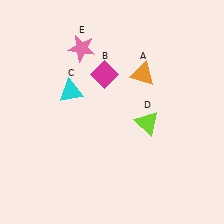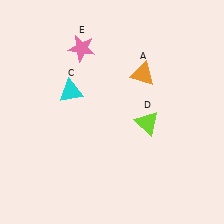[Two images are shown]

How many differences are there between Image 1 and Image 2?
There is 1 difference between the two images.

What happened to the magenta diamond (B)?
The magenta diamond (B) was removed in Image 2. It was in the top-left area of Image 1.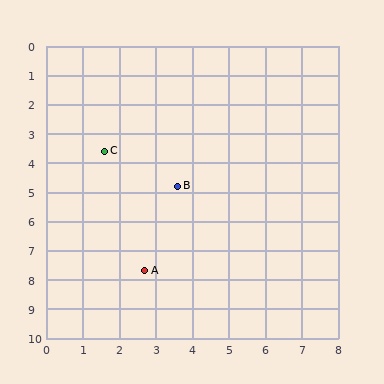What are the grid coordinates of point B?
Point B is at approximately (3.6, 4.8).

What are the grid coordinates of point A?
Point A is at approximately (2.7, 7.7).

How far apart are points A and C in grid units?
Points A and C are about 4.2 grid units apart.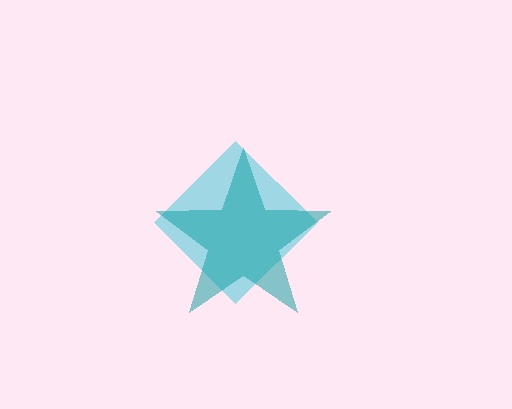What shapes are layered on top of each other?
The layered shapes are: a cyan diamond, a teal star.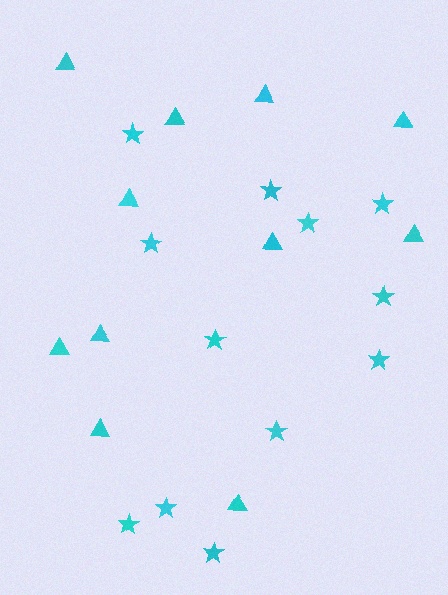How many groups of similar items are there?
There are 2 groups: one group of stars (12) and one group of triangles (11).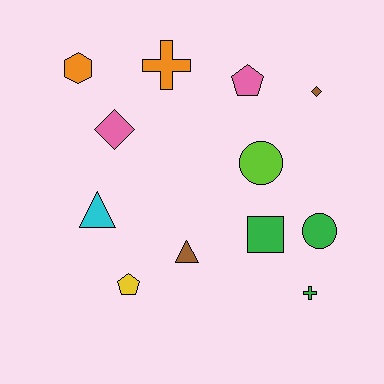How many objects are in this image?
There are 12 objects.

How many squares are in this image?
There is 1 square.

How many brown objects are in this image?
There are 2 brown objects.